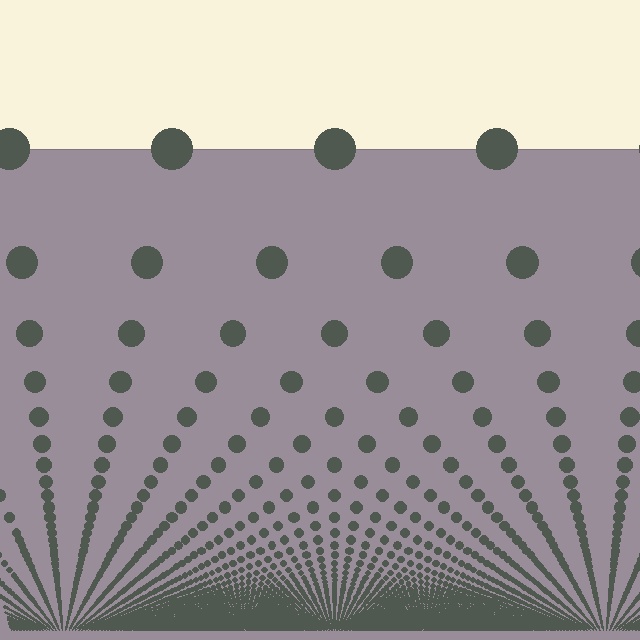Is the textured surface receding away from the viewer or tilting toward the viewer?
The surface appears to tilt toward the viewer. Texture elements get larger and sparser toward the top.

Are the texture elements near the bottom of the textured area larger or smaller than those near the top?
Smaller. The gradient is inverted — elements near the bottom are smaller and denser.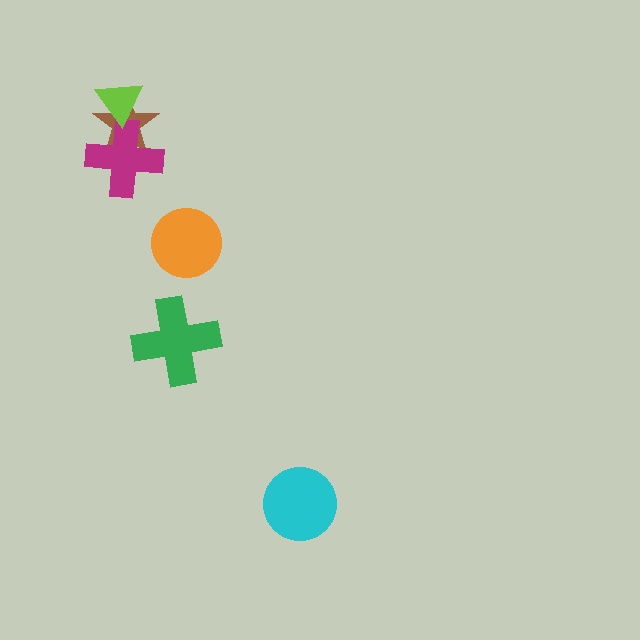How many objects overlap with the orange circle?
0 objects overlap with the orange circle.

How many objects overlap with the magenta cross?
2 objects overlap with the magenta cross.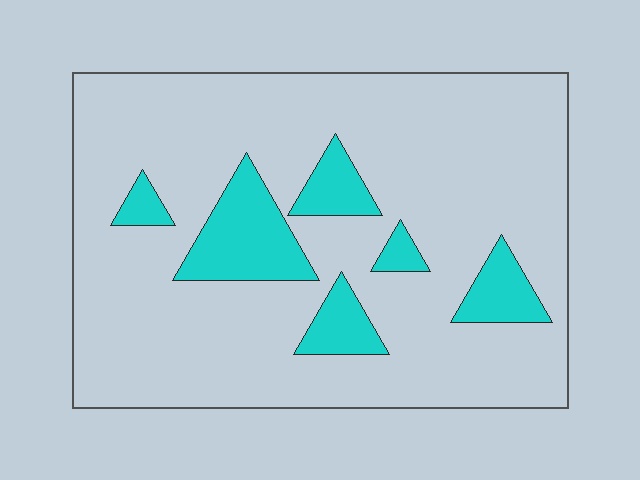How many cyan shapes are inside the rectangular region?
6.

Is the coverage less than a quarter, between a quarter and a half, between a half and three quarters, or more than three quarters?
Less than a quarter.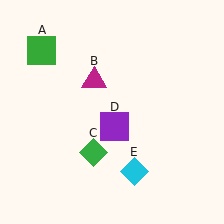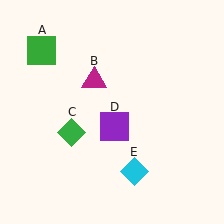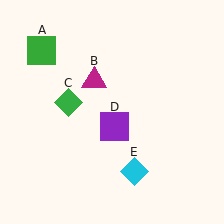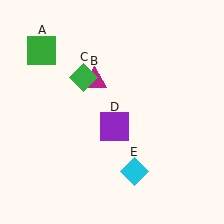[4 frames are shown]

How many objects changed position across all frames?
1 object changed position: green diamond (object C).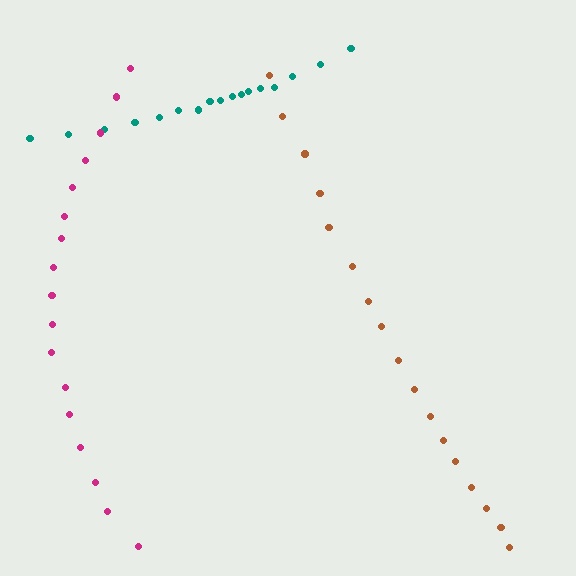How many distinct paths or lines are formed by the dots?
There are 3 distinct paths.